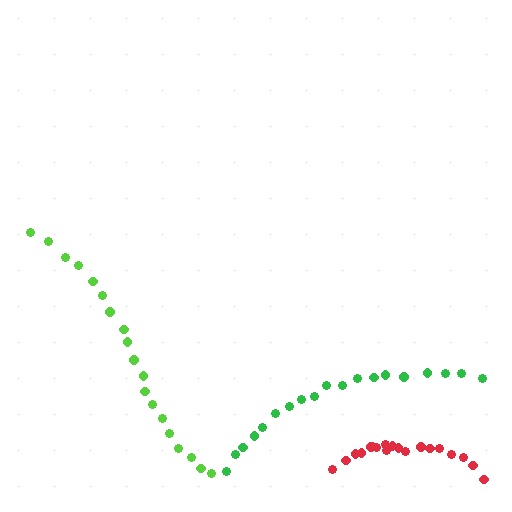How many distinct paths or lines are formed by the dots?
There are 3 distinct paths.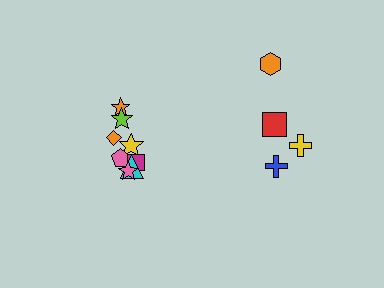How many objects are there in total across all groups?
There are 12 objects.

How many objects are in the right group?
There are 4 objects.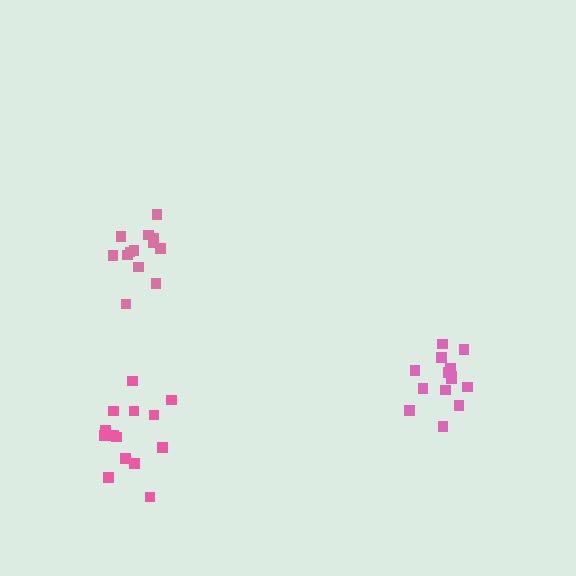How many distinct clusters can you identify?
There are 3 distinct clusters.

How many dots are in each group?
Group 1: 15 dots, Group 2: 13 dots, Group 3: 14 dots (42 total).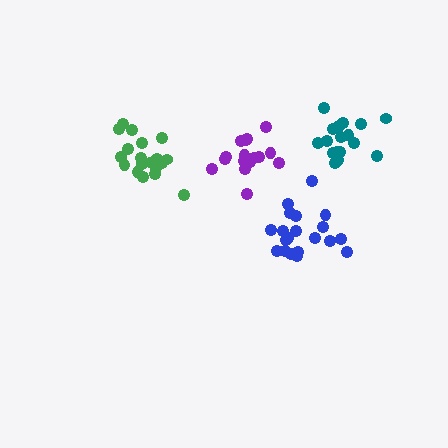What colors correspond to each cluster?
The clusters are colored: green, teal, purple, blue.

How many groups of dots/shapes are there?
There are 4 groups.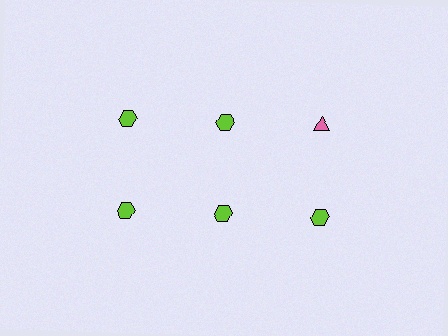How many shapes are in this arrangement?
There are 6 shapes arranged in a grid pattern.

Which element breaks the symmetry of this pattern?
The pink triangle in the top row, center column breaks the symmetry. All other shapes are lime hexagons.